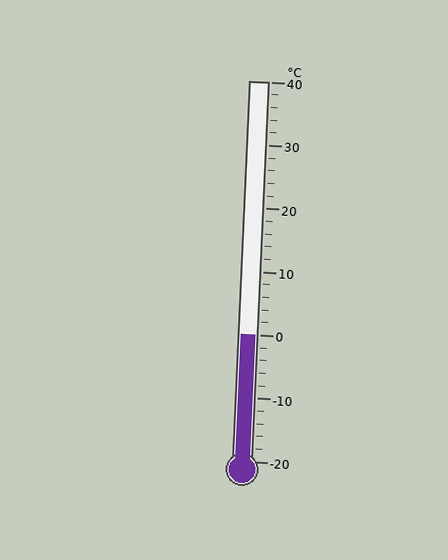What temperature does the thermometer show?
The thermometer shows approximately 0°C.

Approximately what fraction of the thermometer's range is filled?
The thermometer is filled to approximately 35% of its range.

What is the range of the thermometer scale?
The thermometer scale ranges from -20°C to 40°C.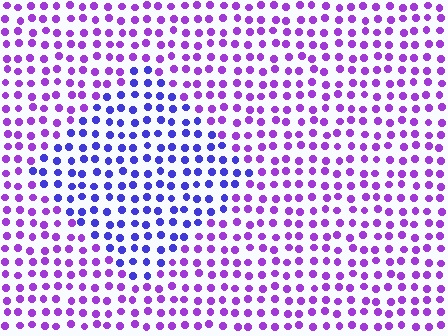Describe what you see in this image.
The image is filled with small purple elements in a uniform arrangement. A diamond-shaped region is visible where the elements are tinted to a slightly different hue, forming a subtle color boundary.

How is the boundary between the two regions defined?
The boundary is defined purely by a slight shift in hue (about 37 degrees). Spacing, size, and orientation are identical on both sides.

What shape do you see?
I see a diamond.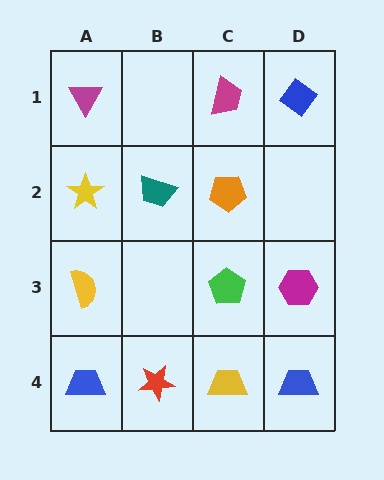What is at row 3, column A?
A yellow semicircle.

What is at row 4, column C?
A yellow trapezoid.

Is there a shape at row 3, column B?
No, that cell is empty.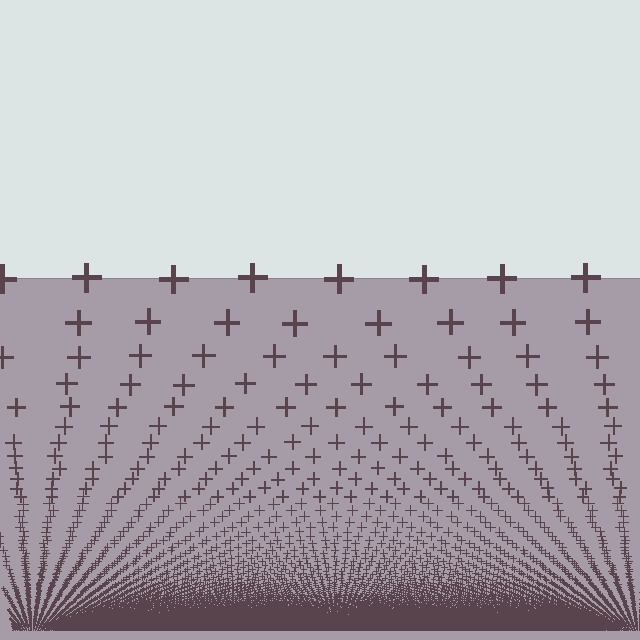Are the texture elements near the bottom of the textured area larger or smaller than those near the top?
Smaller. The gradient is inverted — elements near the bottom are smaller and denser.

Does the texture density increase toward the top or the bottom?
Density increases toward the bottom.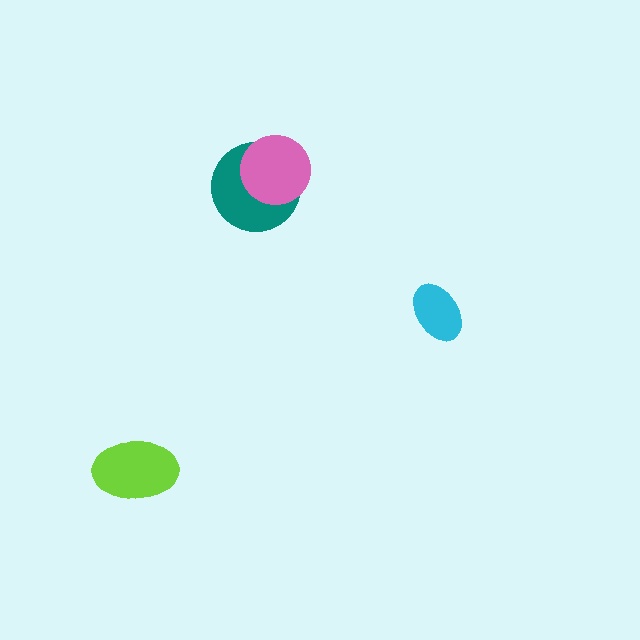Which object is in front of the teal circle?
The pink circle is in front of the teal circle.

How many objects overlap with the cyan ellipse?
0 objects overlap with the cyan ellipse.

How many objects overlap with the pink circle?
1 object overlaps with the pink circle.